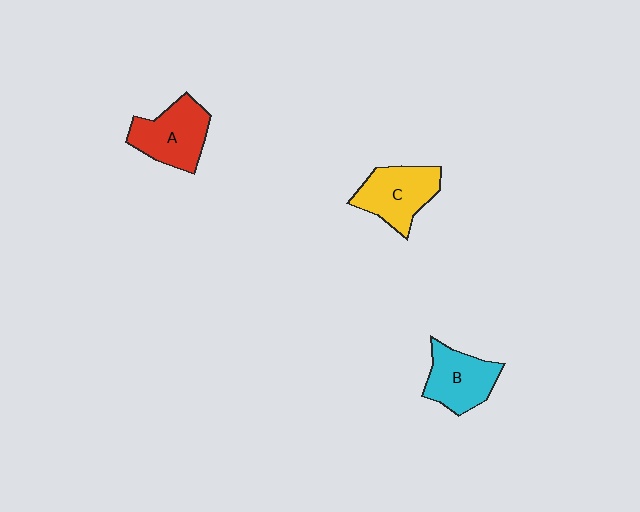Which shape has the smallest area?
Shape B (cyan).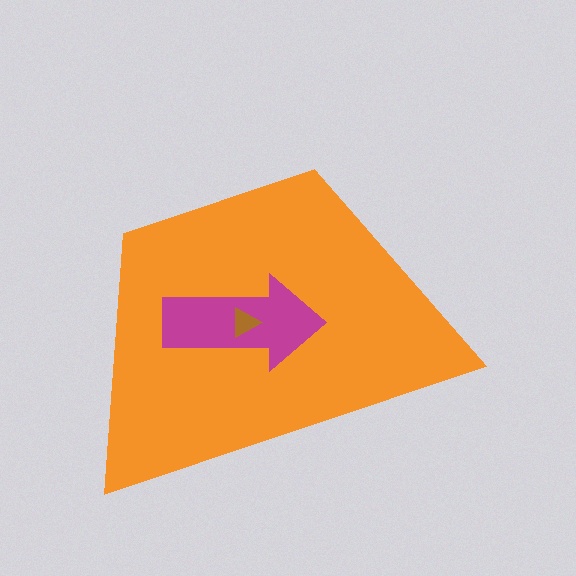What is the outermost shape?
The orange trapezoid.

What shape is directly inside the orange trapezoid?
The magenta arrow.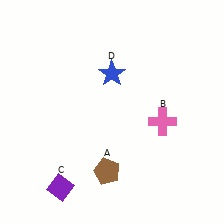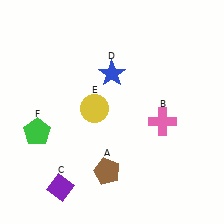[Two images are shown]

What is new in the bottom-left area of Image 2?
A green pentagon (F) was added in the bottom-left area of Image 2.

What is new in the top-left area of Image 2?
A yellow circle (E) was added in the top-left area of Image 2.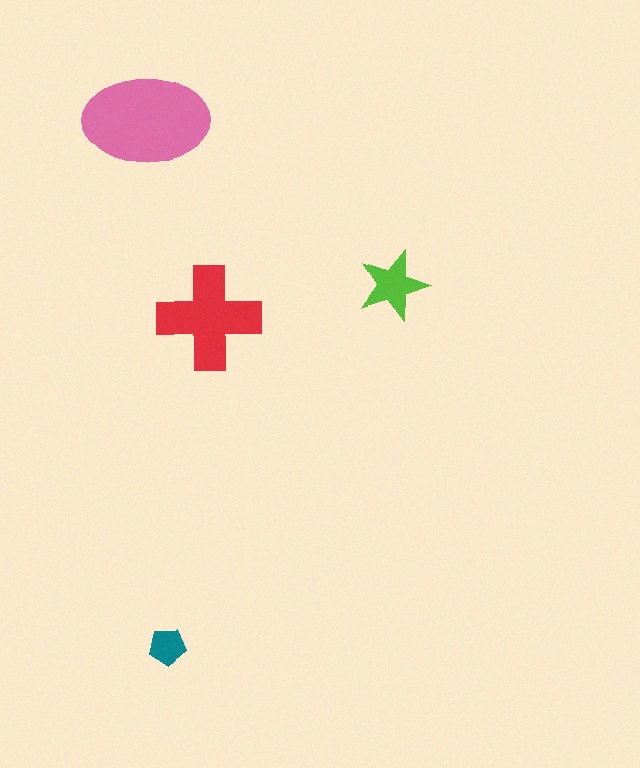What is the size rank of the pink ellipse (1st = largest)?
1st.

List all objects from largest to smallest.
The pink ellipse, the red cross, the lime star, the teal pentagon.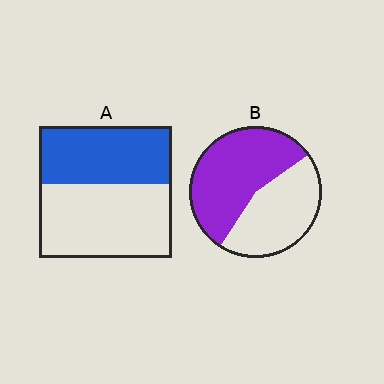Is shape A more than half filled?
No.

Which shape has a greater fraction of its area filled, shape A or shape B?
Shape B.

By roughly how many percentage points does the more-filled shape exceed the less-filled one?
By roughly 10 percentage points (B over A).